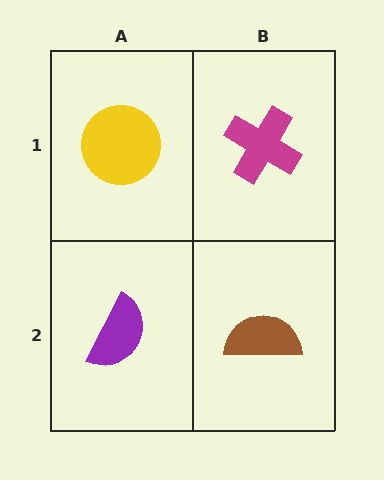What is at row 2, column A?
A purple semicircle.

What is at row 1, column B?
A magenta cross.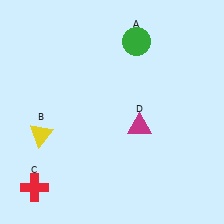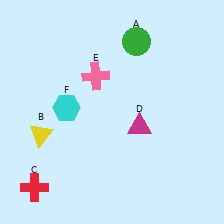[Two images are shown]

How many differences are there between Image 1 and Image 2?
There are 2 differences between the two images.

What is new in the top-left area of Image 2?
A cyan hexagon (F) was added in the top-left area of Image 2.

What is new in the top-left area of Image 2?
A pink cross (E) was added in the top-left area of Image 2.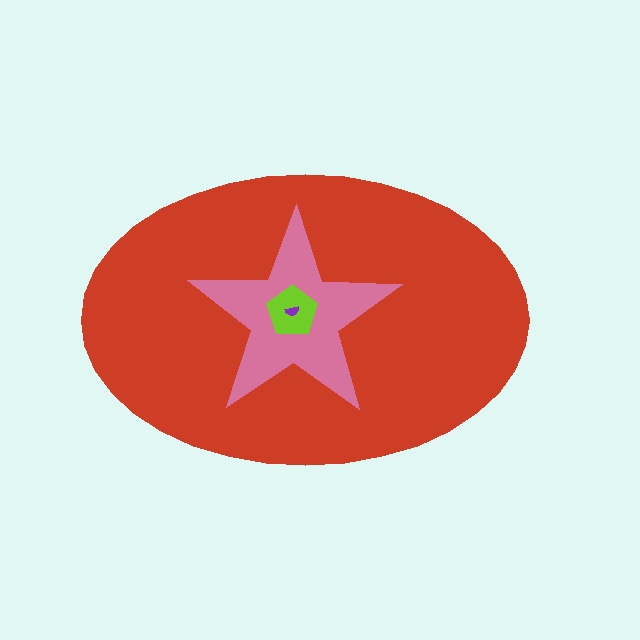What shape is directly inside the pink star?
The lime pentagon.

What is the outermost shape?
The red ellipse.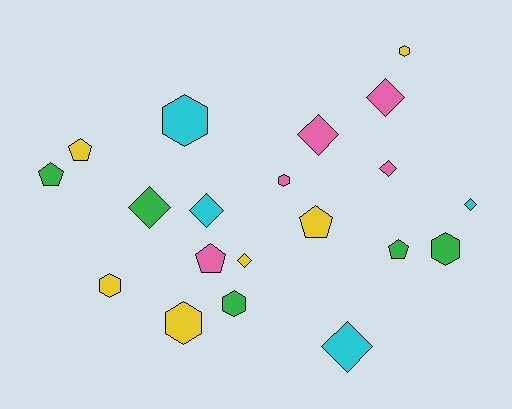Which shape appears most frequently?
Diamond, with 8 objects.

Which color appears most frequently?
Yellow, with 6 objects.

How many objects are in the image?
There are 20 objects.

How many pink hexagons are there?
There is 1 pink hexagon.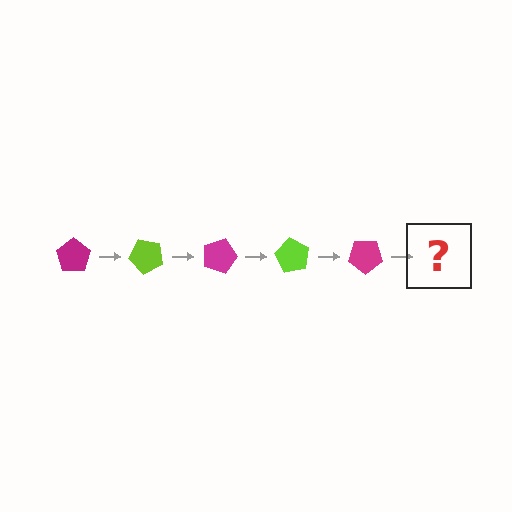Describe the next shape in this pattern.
It should be a lime pentagon, rotated 225 degrees from the start.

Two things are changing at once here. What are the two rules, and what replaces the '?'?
The two rules are that it rotates 45 degrees each step and the color cycles through magenta and lime. The '?' should be a lime pentagon, rotated 225 degrees from the start.